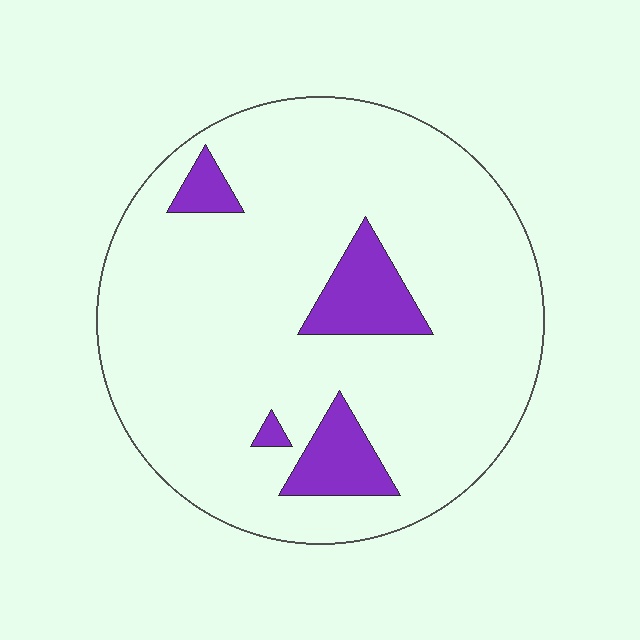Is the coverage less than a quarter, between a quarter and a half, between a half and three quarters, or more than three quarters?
Less than a quarter.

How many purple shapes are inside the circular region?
4.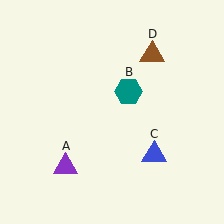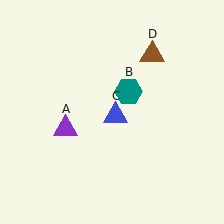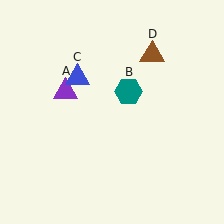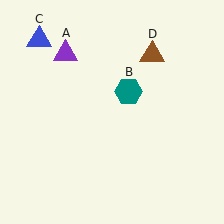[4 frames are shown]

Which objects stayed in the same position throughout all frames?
Teal hexagon (object B) and brown triangle (object D) remained stationary.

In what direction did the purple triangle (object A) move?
The purple triangle (object A) moved up.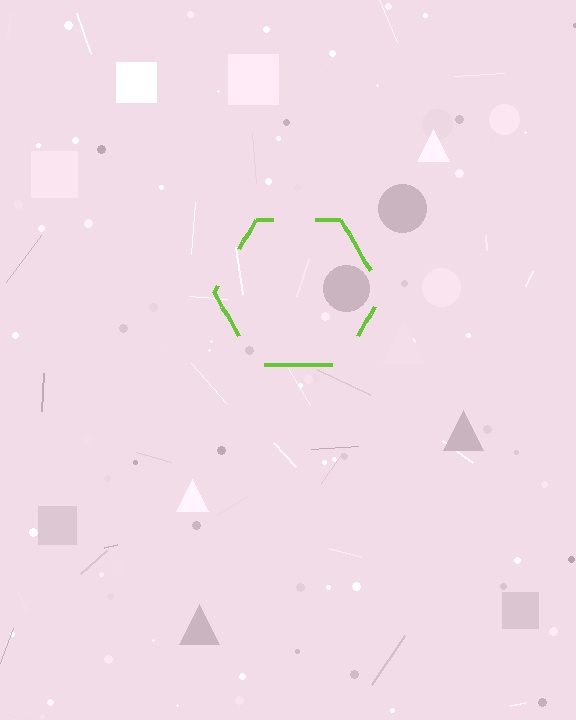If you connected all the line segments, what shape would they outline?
They would outline a hexagon.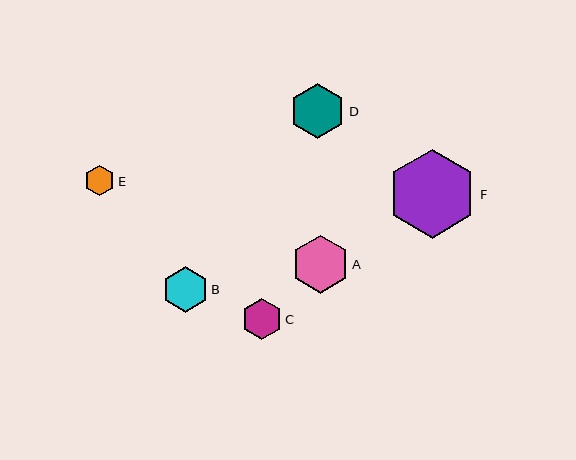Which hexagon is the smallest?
Hexagon E is the smallest with a size of approximately 31 pixels.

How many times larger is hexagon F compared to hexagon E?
Hexagon F is approximately 2.9 times the size of hexagon E.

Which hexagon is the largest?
Hexagon F is the largest with a size of approximately 89 pixels.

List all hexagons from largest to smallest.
From largest to smallest: F, A, D, B, C, E.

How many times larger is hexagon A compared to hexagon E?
Hexagon A is approximately 1.9 times the size of hexagon E.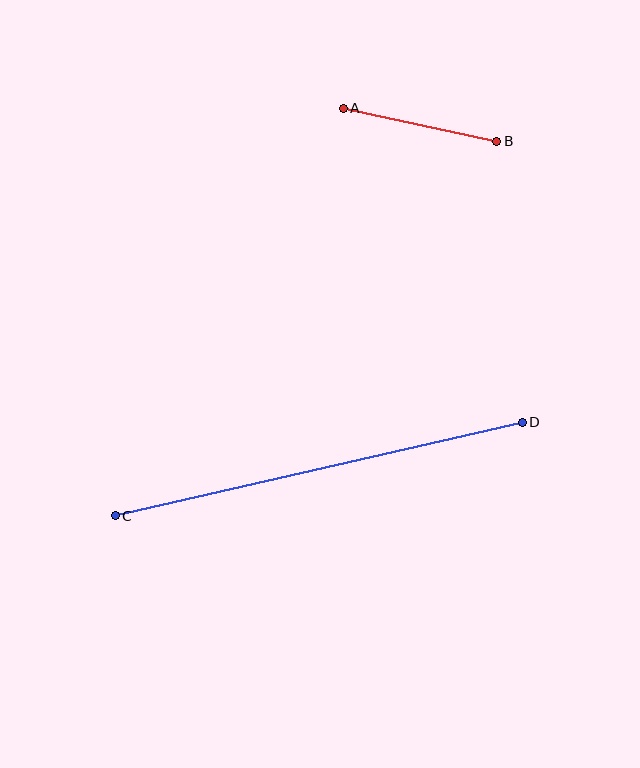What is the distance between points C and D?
The distance is approximately 417 pixels.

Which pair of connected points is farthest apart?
Points C and D are farthest apart.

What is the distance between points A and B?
The distance is approximately 157 pixels.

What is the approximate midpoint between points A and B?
The midpoint is at approximately (420, 125) pixels.